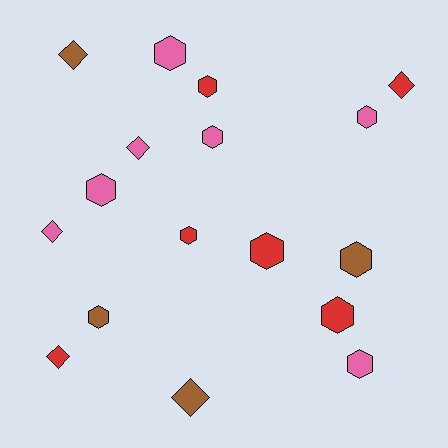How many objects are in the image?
There are 17 objects.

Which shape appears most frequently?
Hexagon, with 11 objects.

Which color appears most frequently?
Pink, with 7 objects.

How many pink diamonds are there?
There are 2 pink diamonds.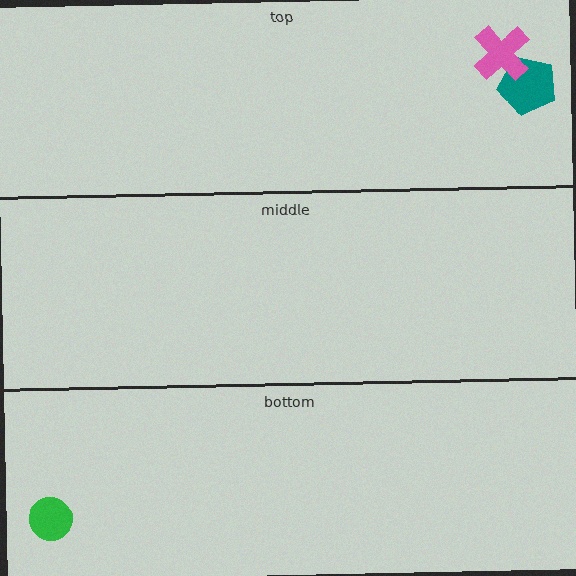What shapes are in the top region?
The teal pentagon, the pink cross.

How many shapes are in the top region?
2.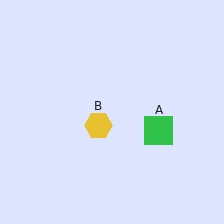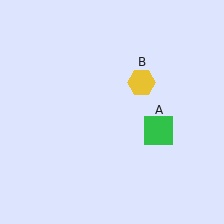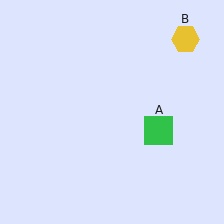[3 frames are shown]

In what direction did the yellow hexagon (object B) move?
The yellow hexagon (object B) moved up and to the right.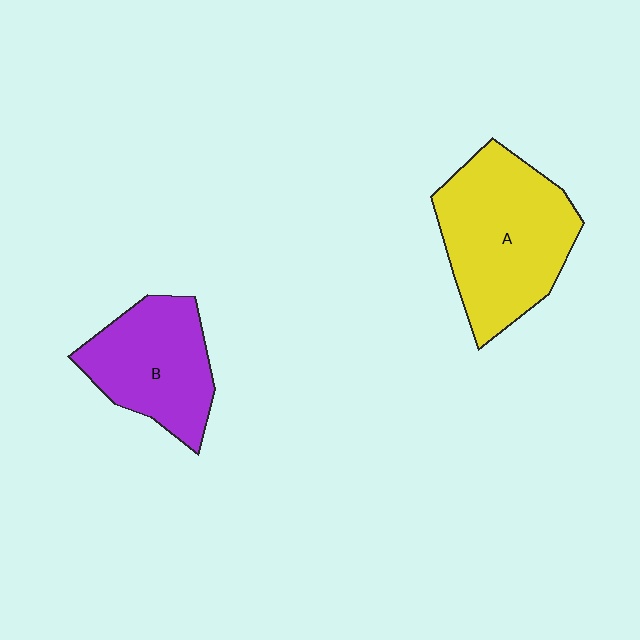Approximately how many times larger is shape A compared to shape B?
Approximately 1.4 times.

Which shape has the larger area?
Shape A (yellow).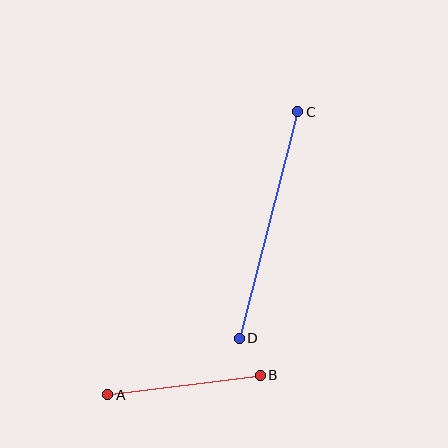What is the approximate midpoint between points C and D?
The midpoint is at approximately (268, 225) pixels.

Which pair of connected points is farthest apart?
Points C and D are farthest apart.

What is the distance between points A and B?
The distance is approximately 154 pixels.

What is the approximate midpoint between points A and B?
The midpoint is at approximately (184, 385) pixels.